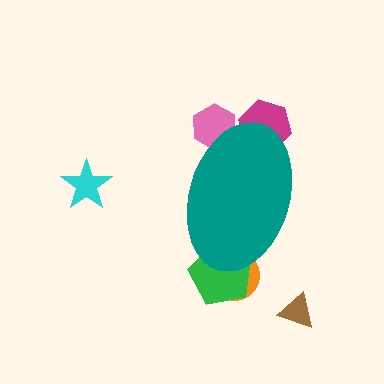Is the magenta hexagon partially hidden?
Yes, the magenta hexagon is partially hidden behind the teal ellipse.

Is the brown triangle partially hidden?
No, the brown triangle is fully visible.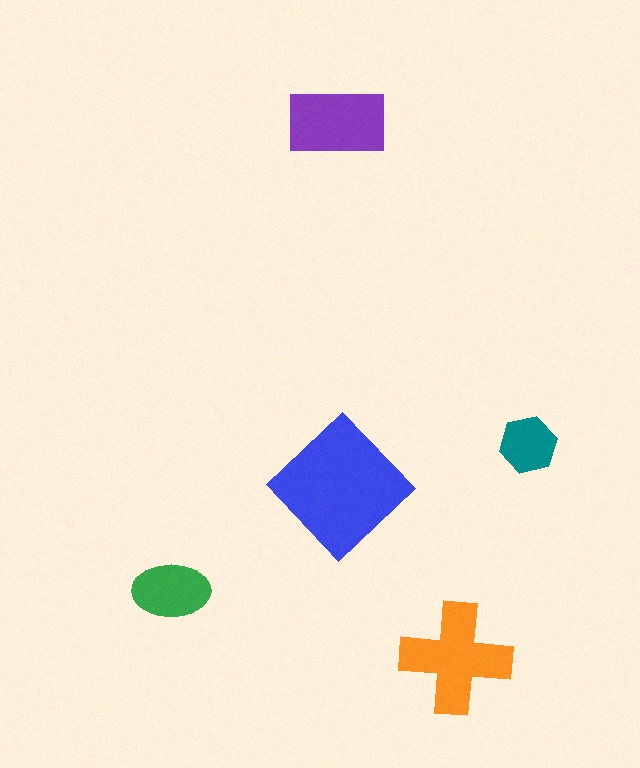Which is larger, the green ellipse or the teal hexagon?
The green ellipse.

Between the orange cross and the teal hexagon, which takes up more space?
The orange cross.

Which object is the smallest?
The teal hexagon.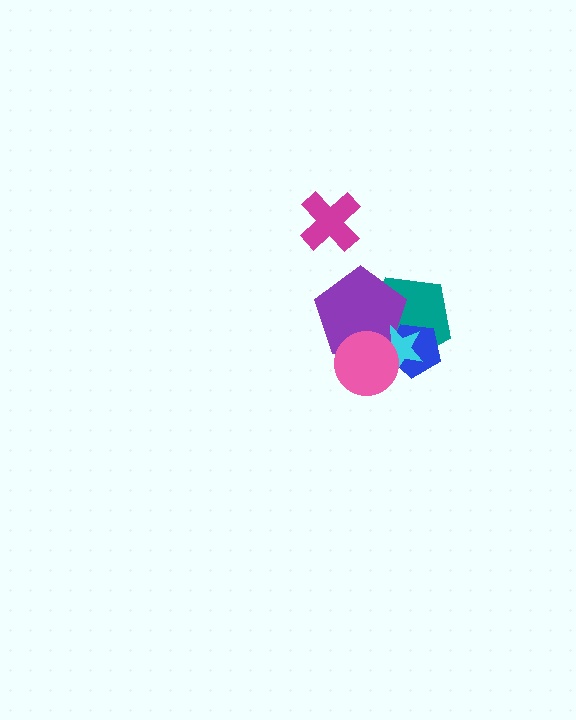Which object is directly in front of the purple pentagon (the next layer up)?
The cyan star is directly in front of the purple pentagon.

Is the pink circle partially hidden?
No, no other shape covers it.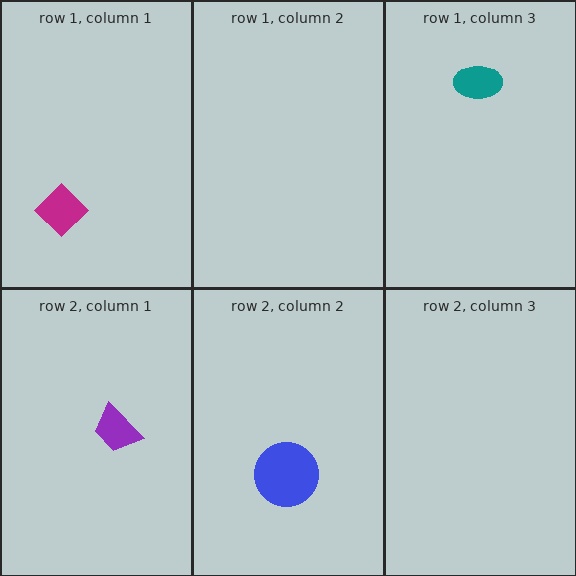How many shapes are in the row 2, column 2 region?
1.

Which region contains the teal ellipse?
The row 1, column 3 region.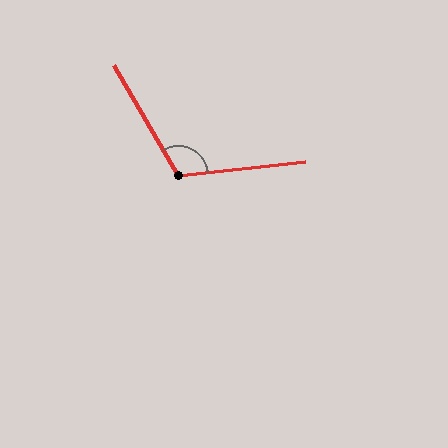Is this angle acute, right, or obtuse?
It is obtuse.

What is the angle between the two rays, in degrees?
Approximately 113 degrees.